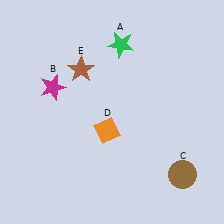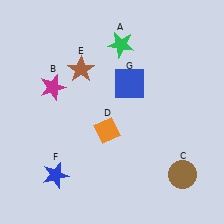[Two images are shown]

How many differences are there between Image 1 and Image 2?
There are 2 differences between the two images.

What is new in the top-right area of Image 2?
A blue square (G) was added in the top-right area of Image 2.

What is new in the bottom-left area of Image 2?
A blue star (F) was added in the bottom-left area of Image 2.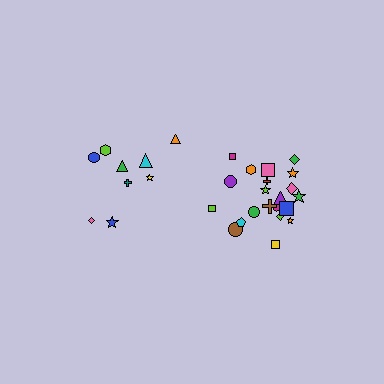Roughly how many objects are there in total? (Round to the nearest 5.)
Roughly 30 objects in total.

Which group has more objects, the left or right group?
The right group.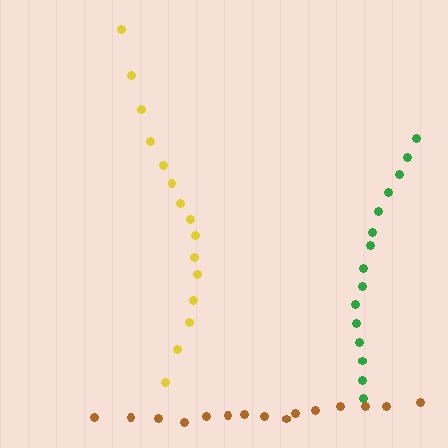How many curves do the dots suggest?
There are 3 distinct paths.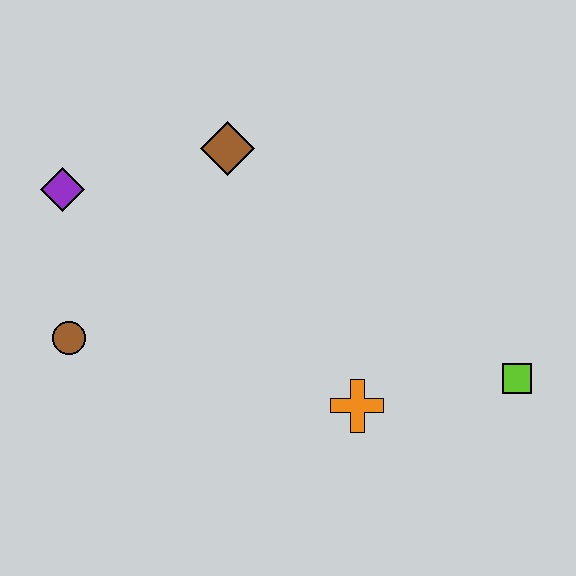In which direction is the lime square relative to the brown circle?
The lime square is to the right of the brown circle.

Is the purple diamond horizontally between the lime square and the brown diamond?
No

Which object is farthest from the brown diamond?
The lime square is farthest from the brown diamond.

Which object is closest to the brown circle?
The purple diamond is closest to the brown circle.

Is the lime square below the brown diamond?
Yes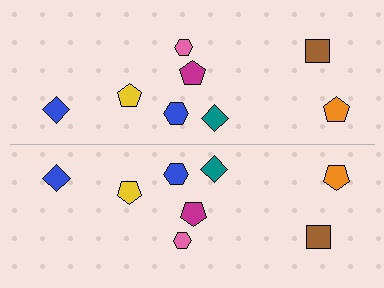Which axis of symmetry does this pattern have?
The pattern has a horizontal axis of symmetry running through the center of the image.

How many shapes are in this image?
There are 16 shapes in this image.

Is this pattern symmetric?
Yes, this pattern has bilateral (reflection) symmetry.